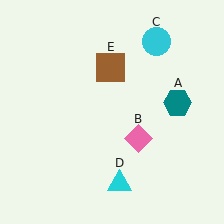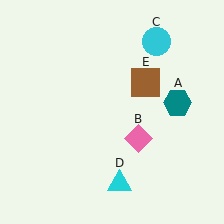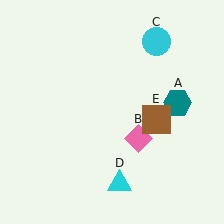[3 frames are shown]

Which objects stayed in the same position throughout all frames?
Teal hexagon (object A) and pink diamond (object B) and cyan circle (object C) and cyan triangle (object D) remained stationary.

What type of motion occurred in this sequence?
The brown square (object E) rotated clockwise around the center of the scene.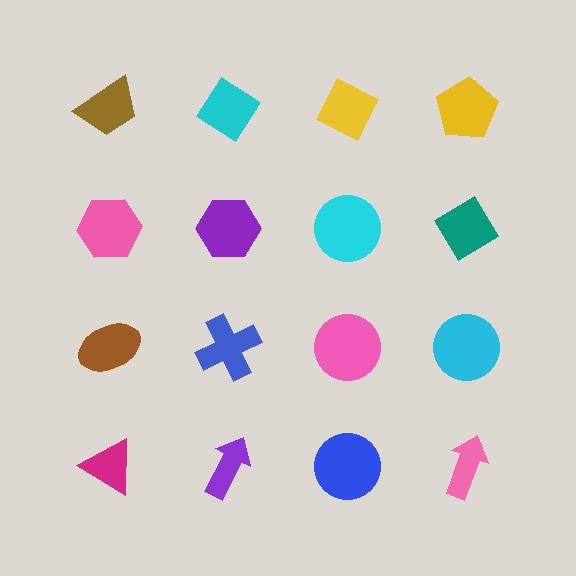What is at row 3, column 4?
A cyan circle.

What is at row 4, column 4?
A pink arrow.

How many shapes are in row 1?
4 shapes.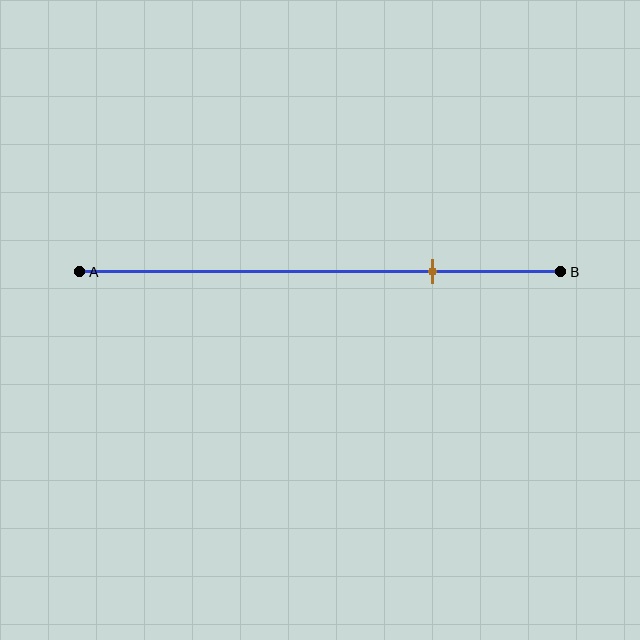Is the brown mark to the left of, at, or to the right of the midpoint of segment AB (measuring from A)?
The brown mark is to the right of the midpoint of segment AB.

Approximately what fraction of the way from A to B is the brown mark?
The brown mark is approximately 75% of the way from A to B.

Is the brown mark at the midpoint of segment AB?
No, the mark is at about 75% from A, not at the 50% midpoint.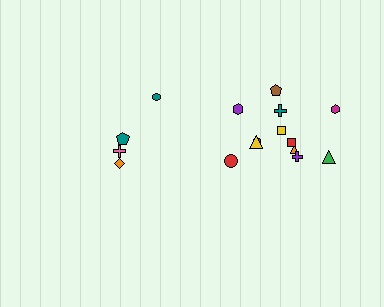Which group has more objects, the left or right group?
The right group.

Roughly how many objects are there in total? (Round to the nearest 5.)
Roughly 15 objects in total.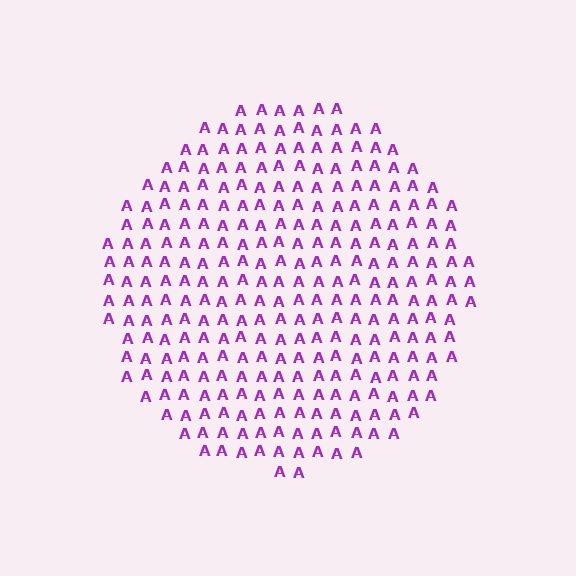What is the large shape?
The large shape is a circle.